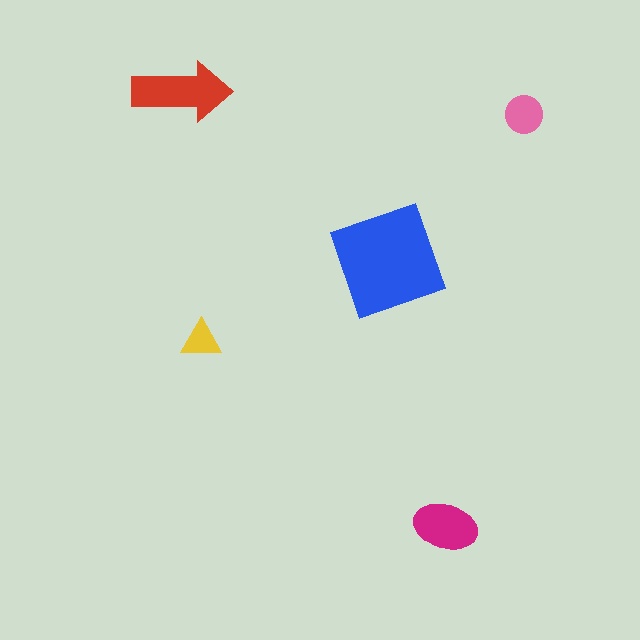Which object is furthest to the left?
The red arrow is leftmost.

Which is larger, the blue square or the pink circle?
The blue square.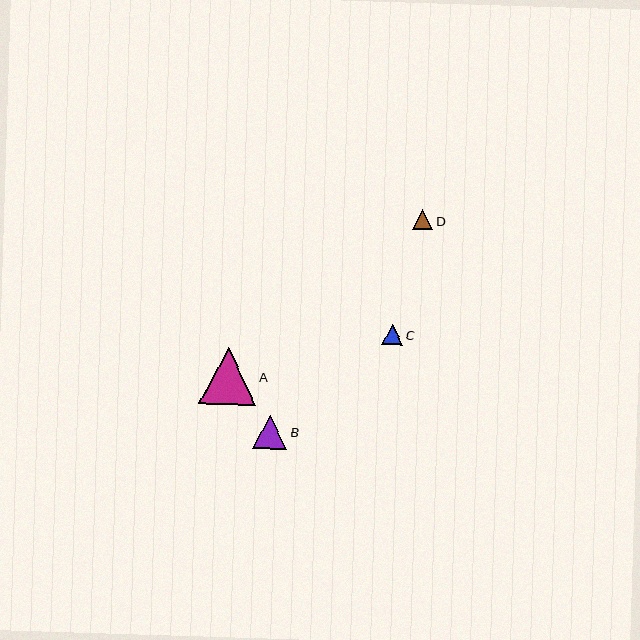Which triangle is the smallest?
Triangle D is the smallest with a size of approximately 21 pixels.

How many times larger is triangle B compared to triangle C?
Triangle B is approximately 1.6 times the size of triangle C.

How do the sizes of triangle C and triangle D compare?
Triangle C and triangle D are approximately the same size.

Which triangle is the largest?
Triangle A is the largest with a size of approximately 57 pixels.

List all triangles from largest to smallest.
From largest to smallest: A, B, C, D.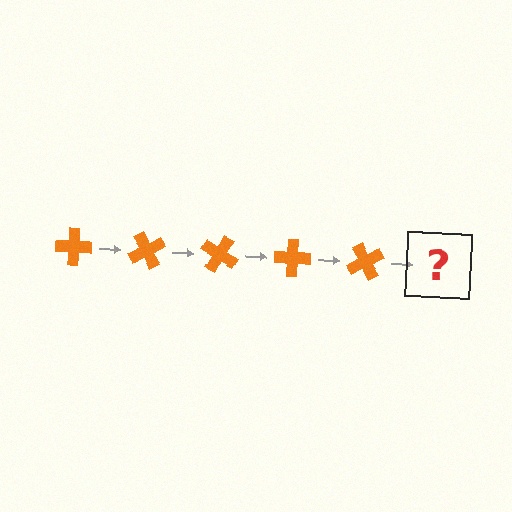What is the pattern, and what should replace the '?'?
The pattern is that the cross rotates 60 degrees each step. The '?' should be an orange cross rotated 300 degrees.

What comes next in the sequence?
The next element should be an orange cross rotated 300 degrees.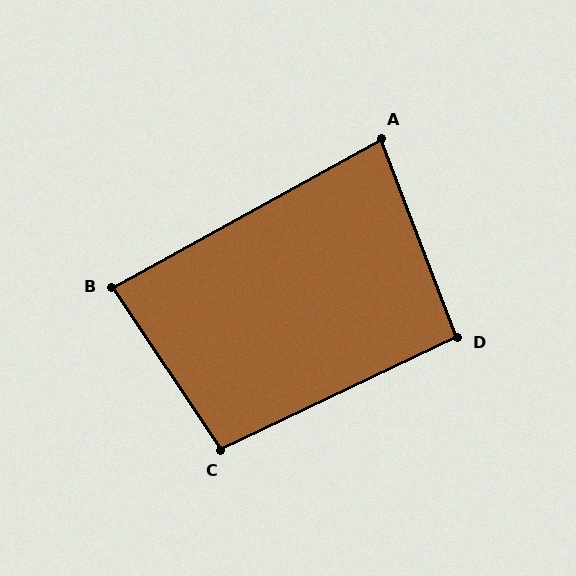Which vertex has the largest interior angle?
C, at approximately 98 degrees.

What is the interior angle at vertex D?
Approximately 95 degrees (approximately right).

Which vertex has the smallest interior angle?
A, at approximately 82 degrees.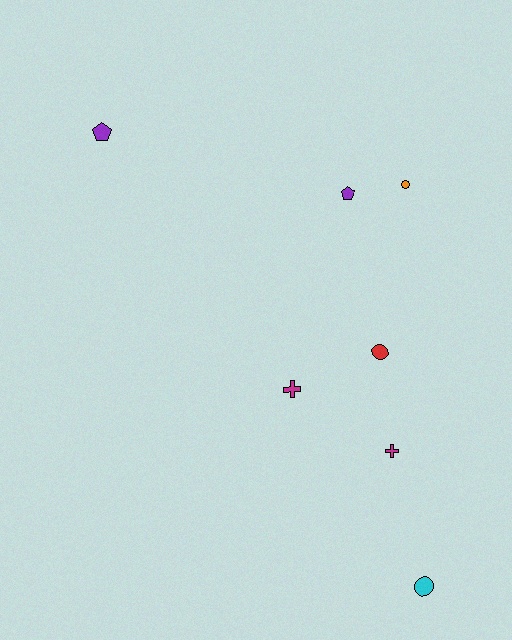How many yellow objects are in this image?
There are no yellow objects.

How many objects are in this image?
There are 7 objects.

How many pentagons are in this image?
There are 2 pentagons.